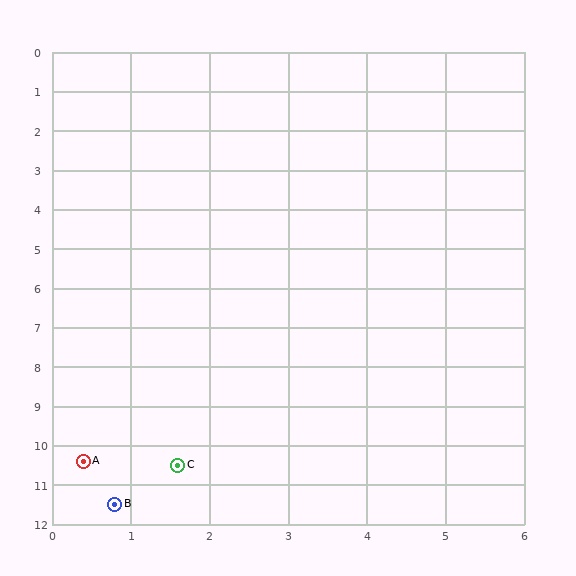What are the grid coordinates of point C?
Point C is at approximately (1.6, 10.5).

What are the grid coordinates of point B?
Point B is at approximately (0.8, 11.5).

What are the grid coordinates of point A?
Point A is at approximately (0.4, 10.4).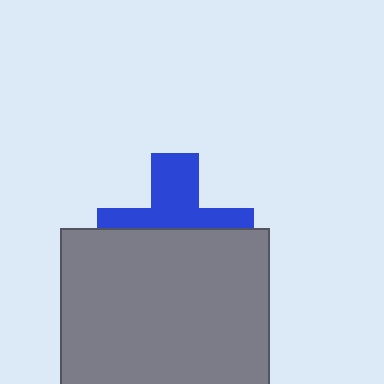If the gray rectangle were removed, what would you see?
You would see the complete blue cross.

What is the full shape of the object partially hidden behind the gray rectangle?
The partially hidden object is a blue cross.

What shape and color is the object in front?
The object in front is a gray rectangle.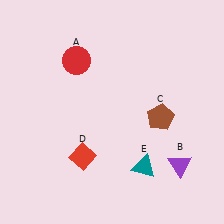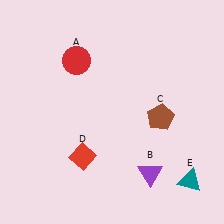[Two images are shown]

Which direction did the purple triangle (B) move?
The purple triangle (B) moved left.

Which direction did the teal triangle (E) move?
The teal triangle (E) moved right.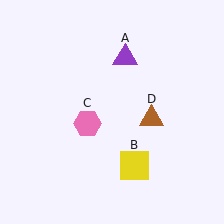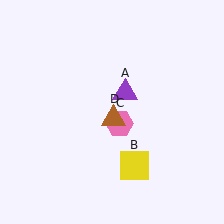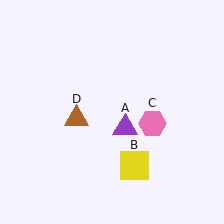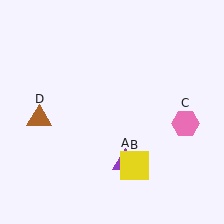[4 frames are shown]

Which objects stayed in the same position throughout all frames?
Yellow square (object B) remained stationary.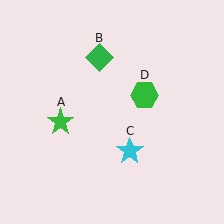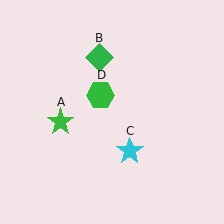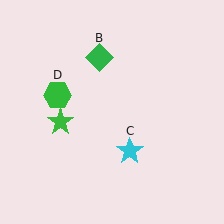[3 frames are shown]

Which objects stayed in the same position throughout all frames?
Green star (object A) and green diamond (object B) and cyan star (object C) remained stationary.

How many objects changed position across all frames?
1 object changed position: green hexagon (object D).